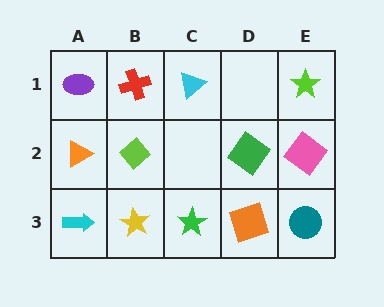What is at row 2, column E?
A pink diamond.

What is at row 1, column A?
A purple ellipse.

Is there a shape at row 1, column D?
No, that cell is empty.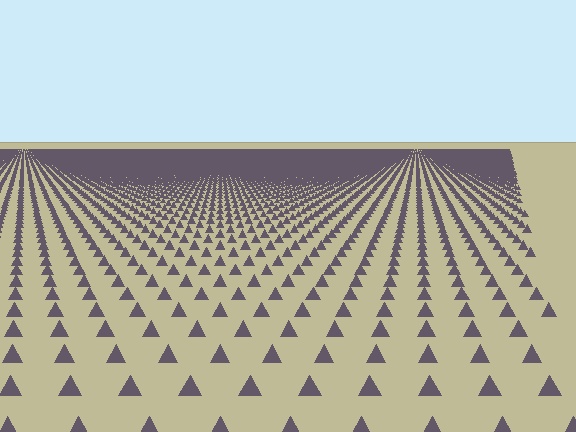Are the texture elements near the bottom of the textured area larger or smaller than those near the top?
Larger. Near the bottom, elements are closer to the viewer and appear at a bigger on-screen size.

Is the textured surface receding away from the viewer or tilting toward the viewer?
The surface is receding away from the viewer. Texture elements get smaller and denser toward the top.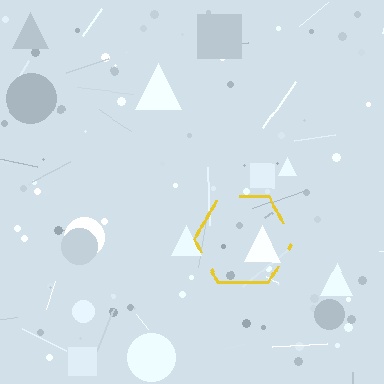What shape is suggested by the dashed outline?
The dashed outline suggests a hexagon.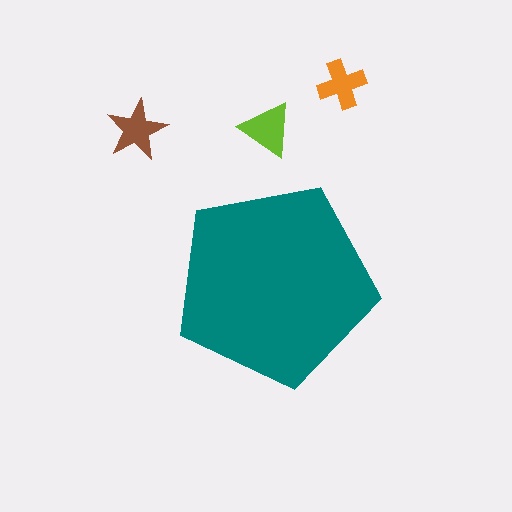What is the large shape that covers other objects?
A teal pentagon.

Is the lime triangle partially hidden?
No, the lime triangle is fully visible.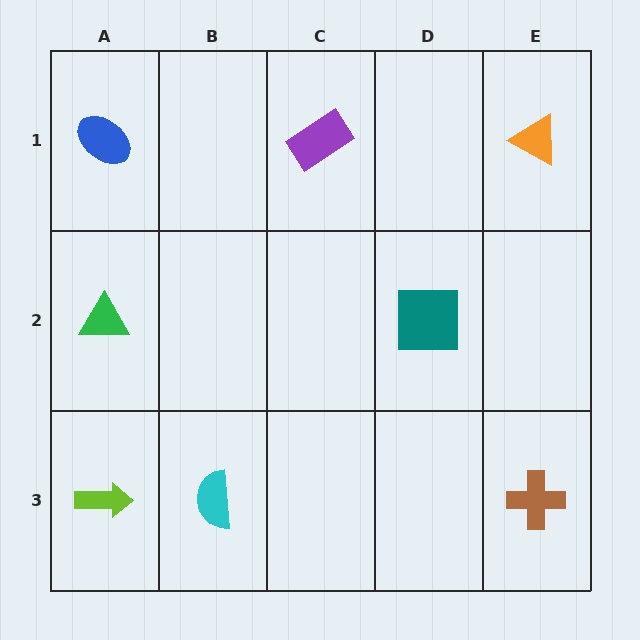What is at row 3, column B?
A cyan semicircle.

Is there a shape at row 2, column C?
No, that cell is empty.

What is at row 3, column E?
A brown cross.